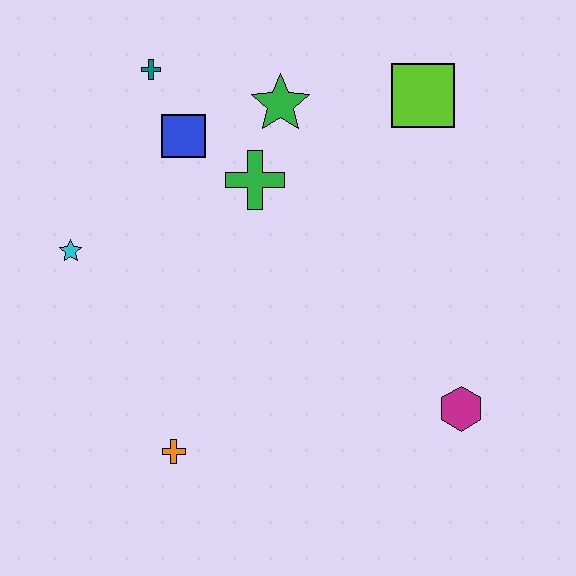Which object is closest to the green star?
The green cross is closest to the green star.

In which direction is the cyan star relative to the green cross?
The cyan star is to the left of the green cross.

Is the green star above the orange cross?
Yes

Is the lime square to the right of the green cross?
Yes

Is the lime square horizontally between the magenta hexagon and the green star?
Yes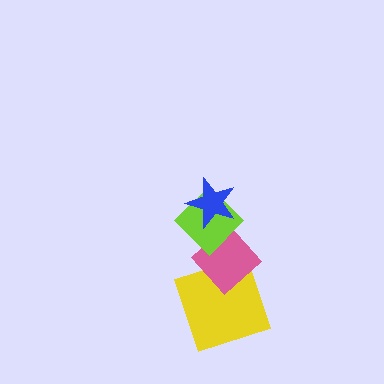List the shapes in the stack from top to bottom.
From top to bottom: the blue star, the lime diamond, the pink diamond, the yellow square.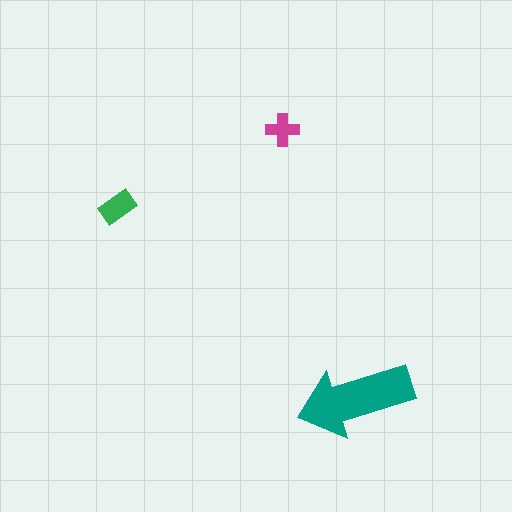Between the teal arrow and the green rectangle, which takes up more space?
The teal arrow.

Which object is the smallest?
The magenta cross.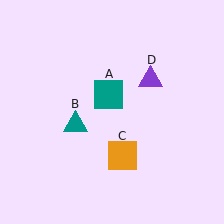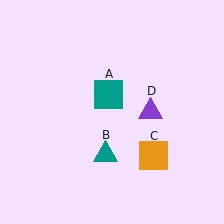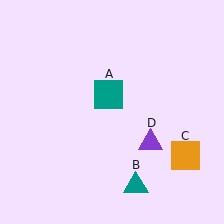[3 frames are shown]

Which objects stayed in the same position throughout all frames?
Teal square (object A) remained stationary.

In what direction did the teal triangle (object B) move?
The teal triangle (object B) moved down and to the right.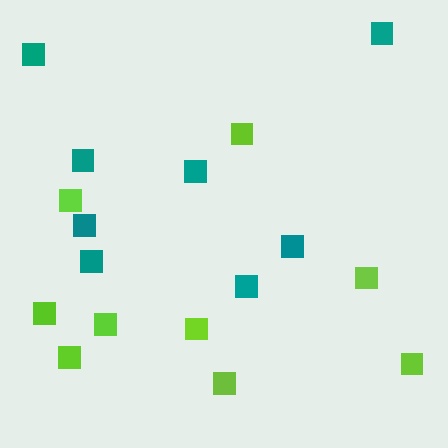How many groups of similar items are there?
There are 2 groups: one group of lime squares (9) and one group of teal squares (8).